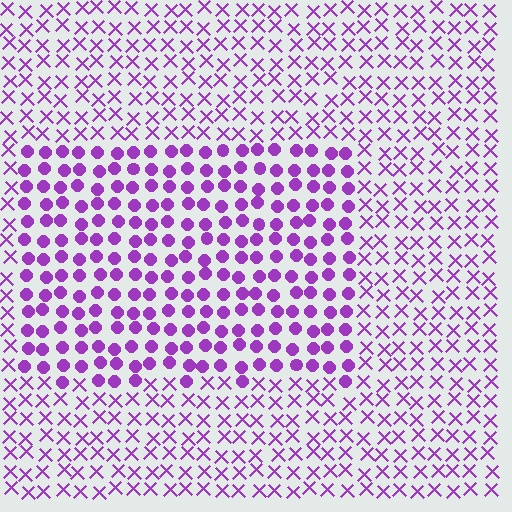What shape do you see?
I see a rectangle.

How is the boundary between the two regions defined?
The boundary is defined by a change in element shape: circles inside vs. X marks outside. All elements share the same color and spacing.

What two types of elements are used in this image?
The image uses circles inside the rectangle region and X marks outside it.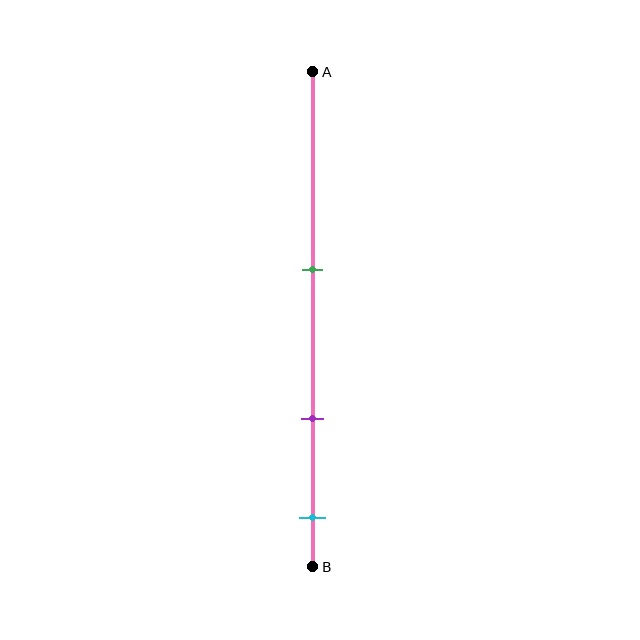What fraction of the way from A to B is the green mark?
The green mark is approximately 40% (0.4) of the way from A to B.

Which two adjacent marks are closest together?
The purple and cyan marks are the closest adjacent pair.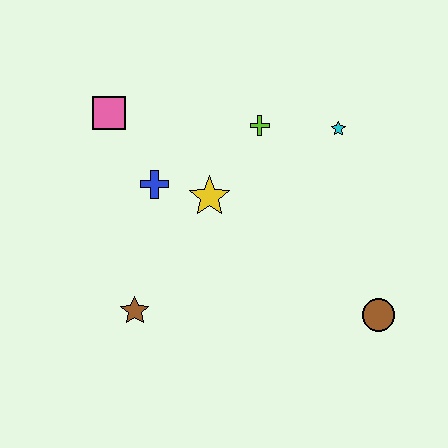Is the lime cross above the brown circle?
Yes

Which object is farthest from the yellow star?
The brown circle is farthest from the yellow star.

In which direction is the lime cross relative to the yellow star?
The lime cross is above the yellow star.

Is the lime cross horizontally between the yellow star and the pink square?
No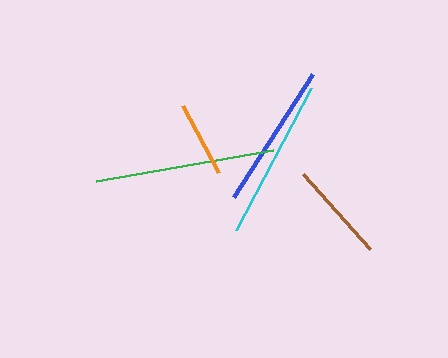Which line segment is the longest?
The green line is the longest at approximately 180 pixels.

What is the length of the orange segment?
The orange segment is approximately 76 pixels long.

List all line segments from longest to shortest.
From longest to shortest: green, cyan, blue, brown, orange.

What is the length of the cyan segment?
The cyan segment is approximately 161 pixels long.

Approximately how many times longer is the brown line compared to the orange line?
The brown line is approximately 1.3 times the length of the orange line.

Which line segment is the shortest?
The orange line is the shortest at approximately 76 pixels.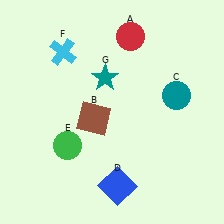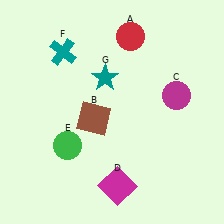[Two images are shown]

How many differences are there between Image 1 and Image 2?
There are 3 differences between the two images.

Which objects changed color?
C changed from teal to magenta. D changed from blue to magenta. F changed from cyan to teal.